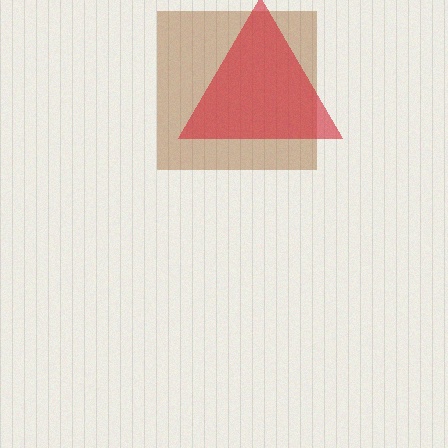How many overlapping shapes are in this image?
There are 2 overlapping shapes in the image.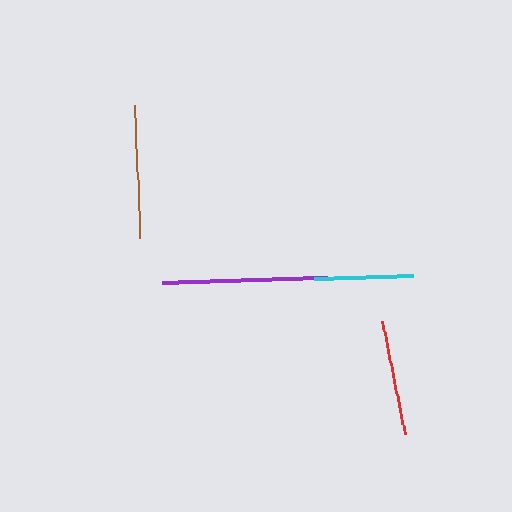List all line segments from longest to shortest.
From longest to shortest: purple, brown, red, cyan.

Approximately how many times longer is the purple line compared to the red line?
The purple line is approximately 1.4 times the length of the red line.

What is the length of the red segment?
The red segment is approximately 116 pixels long.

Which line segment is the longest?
The purple line is the longest at approximately 165 pixels.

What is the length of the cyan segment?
The cyan segment is approximately 98 pixels long.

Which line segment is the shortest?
The cyan line is the shortest at approximately 98 pixels.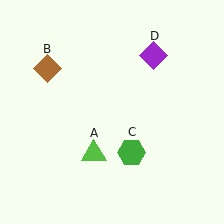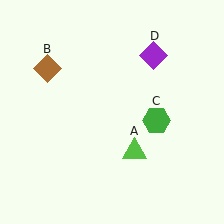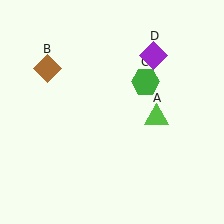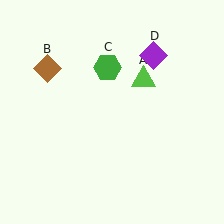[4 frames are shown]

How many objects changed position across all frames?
2 objects changed position: lime triangle (object A), green hexagon (object C).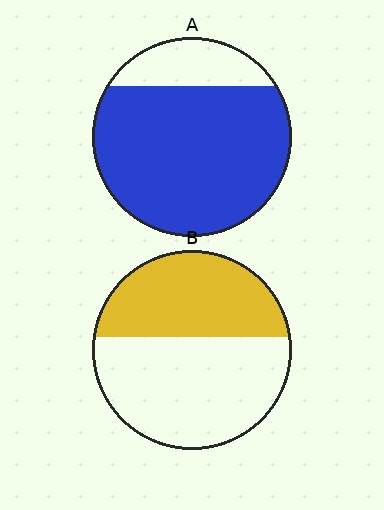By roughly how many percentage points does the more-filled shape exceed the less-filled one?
By roughly 40 percentage points (A over B).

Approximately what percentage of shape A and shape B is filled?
A is approximately 80% and B is approximately 40%.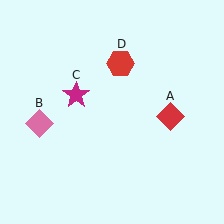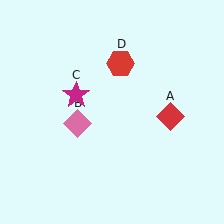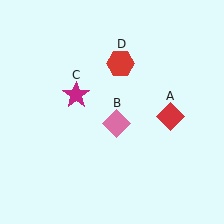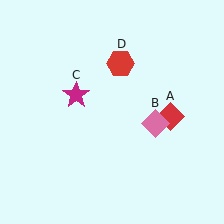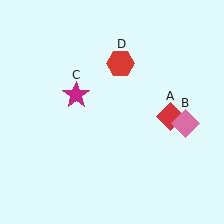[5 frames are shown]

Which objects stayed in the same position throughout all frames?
Red diamond (object A) and magenta star (object C) and red hexagon (object D) remained stationary.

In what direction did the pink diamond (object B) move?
The pink diamond (object B) moved right.